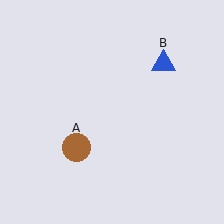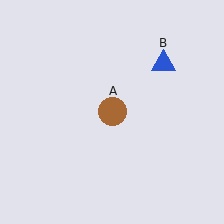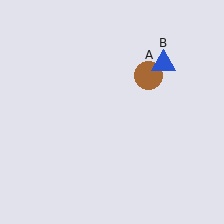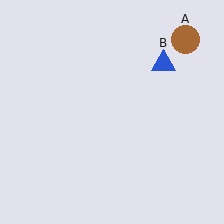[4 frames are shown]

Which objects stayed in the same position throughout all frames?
Blue triangle (object B) remained stationary.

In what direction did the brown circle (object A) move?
The brown circle (object A) moved up and to the right.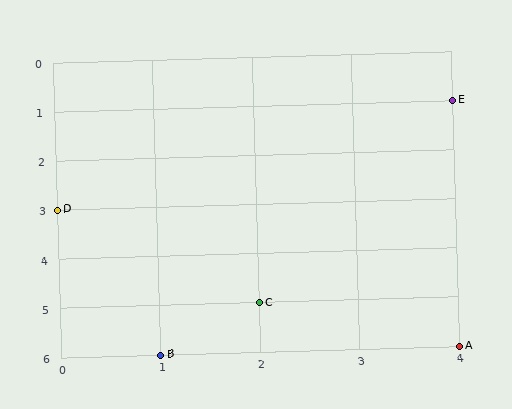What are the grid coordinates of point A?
Point A is at grid coordinates (4, 6).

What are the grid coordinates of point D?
Point D is at grid coordinates (0, 3).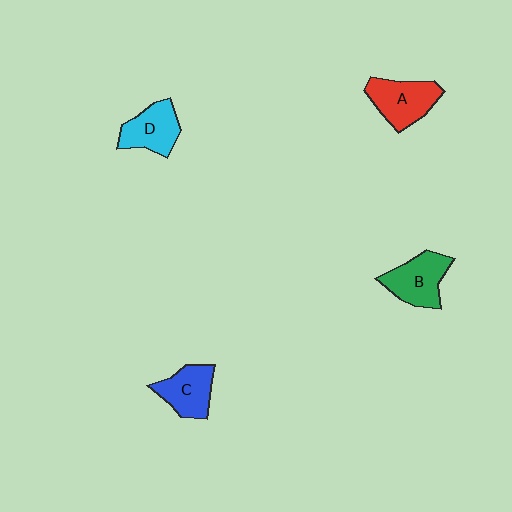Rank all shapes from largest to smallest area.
From largest to smallest: A (red), B (green), D (cyan), C (blue).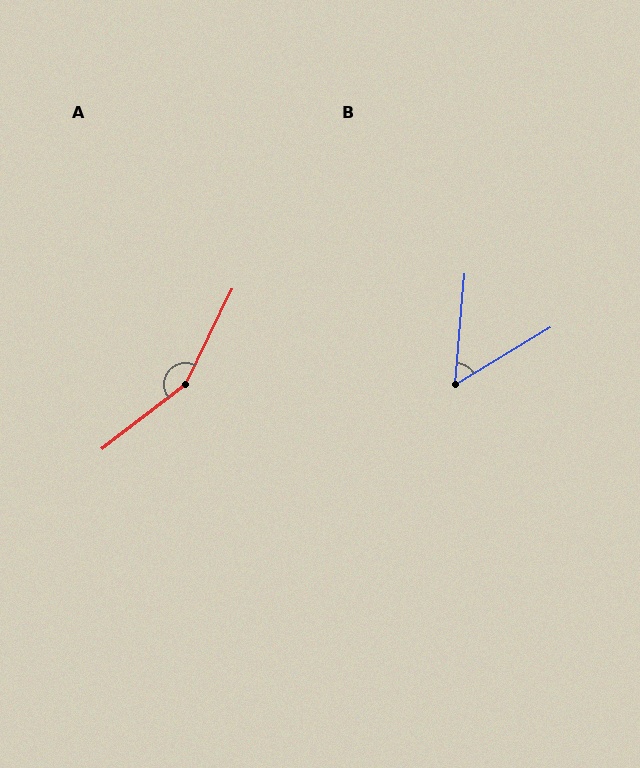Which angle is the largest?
A, at approximately 154 degrees.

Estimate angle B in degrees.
Approximately 54 degrees.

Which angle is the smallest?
B, at approximately 54 degrees.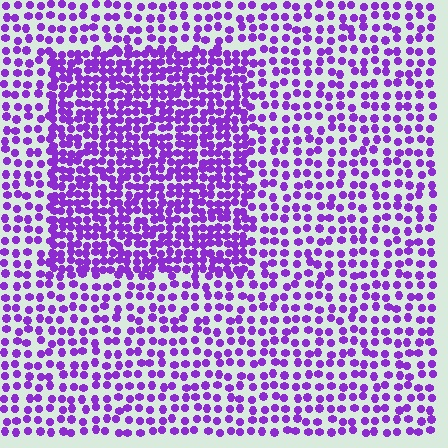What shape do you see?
I see a rectangle.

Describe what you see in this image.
The image contains small purple elements arranged at two different densities. A rectangle-shaped region is visible where the elements are more densely packed than the surrounding area.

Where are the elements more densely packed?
The elements are more densely packed inside the rectangle boundary.